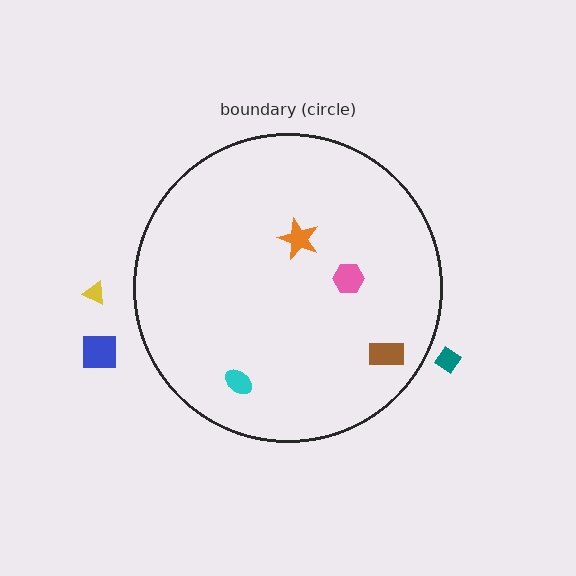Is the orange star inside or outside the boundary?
Inside.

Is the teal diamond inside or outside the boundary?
Outside.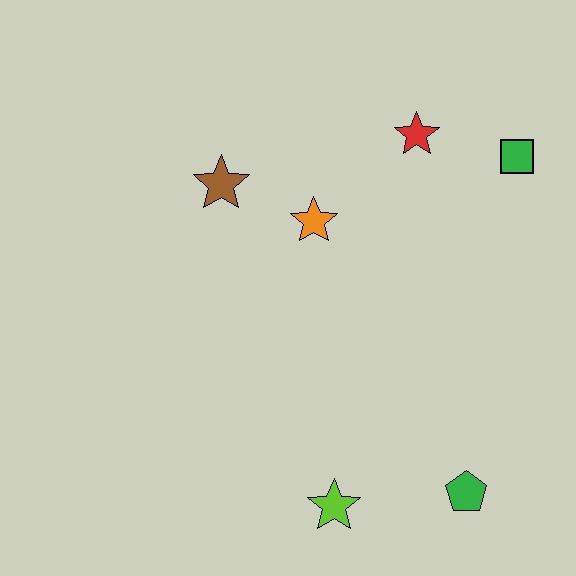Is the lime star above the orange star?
No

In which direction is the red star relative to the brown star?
The red star is to the right of the brown star.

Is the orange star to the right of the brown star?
Yes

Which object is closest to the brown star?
The orange star is closest to the brown star.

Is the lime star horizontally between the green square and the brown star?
Yes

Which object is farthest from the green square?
The lime star is farthest from the green square.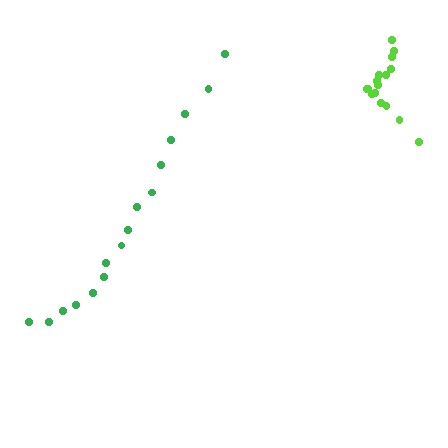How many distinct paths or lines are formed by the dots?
There are 2 distinct paths.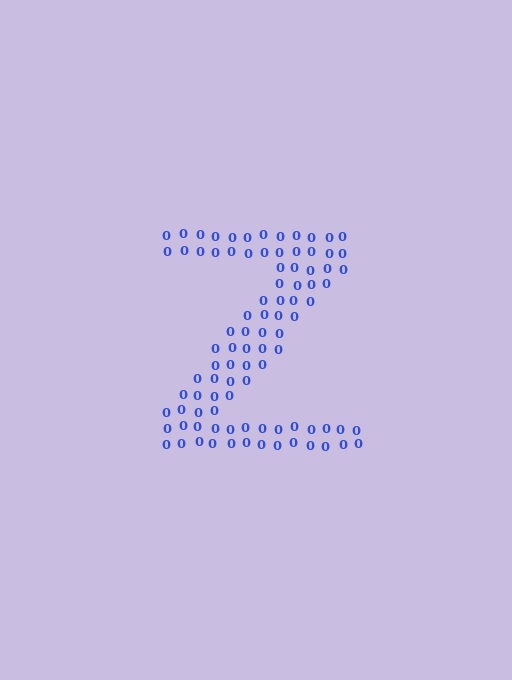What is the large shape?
The large shape is the letter Z.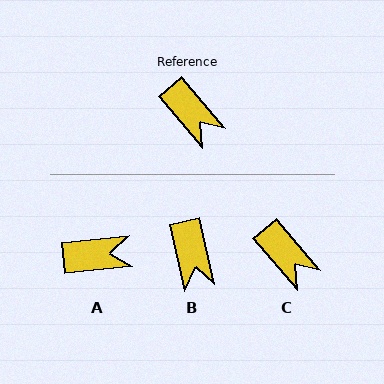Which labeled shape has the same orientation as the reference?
C.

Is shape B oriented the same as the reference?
No, it is off by about 28 degrees.